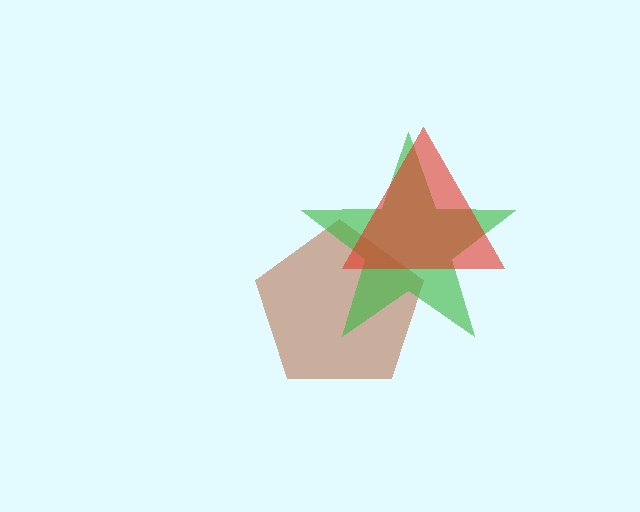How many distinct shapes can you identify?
There are 3 distinct shapes: a brown pentagon, a green star, a red triangle.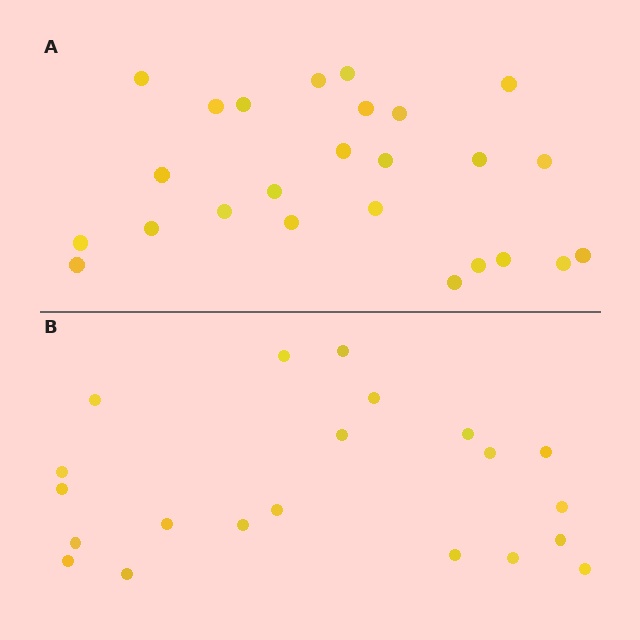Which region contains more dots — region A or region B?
Region A (the top region) has more dots.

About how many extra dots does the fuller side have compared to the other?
Region A has about 4 more dots than region B.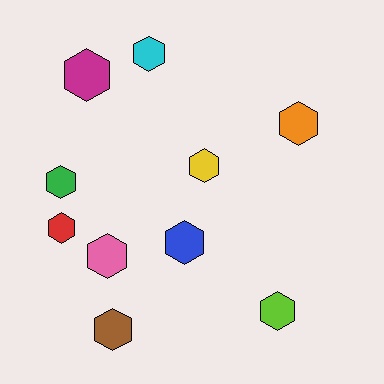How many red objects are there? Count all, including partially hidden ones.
There is 1 red object.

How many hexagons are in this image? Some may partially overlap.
There are 10 hexagons.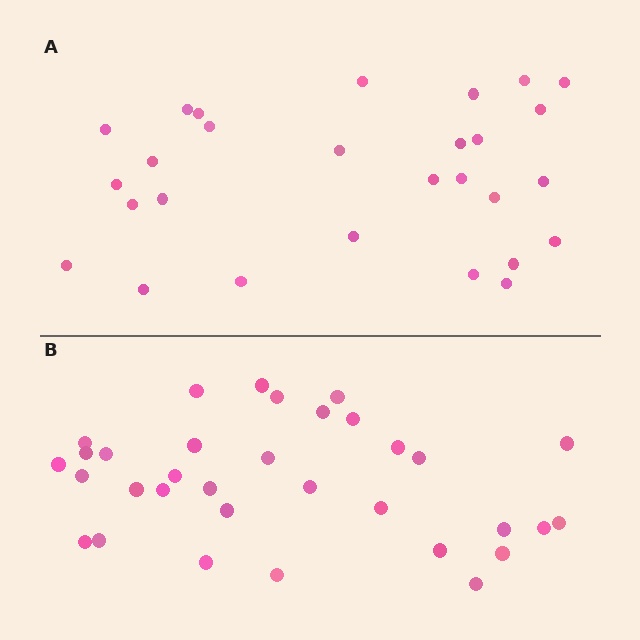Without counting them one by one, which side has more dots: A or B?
Region B (the bottom region) has more dots.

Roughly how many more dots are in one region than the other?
Region B has about 5 more dots than region A.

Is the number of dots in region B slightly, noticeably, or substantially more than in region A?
Region B has only slightly more — the two regions are fairly close. The ratio is roughly 1.2 to 1.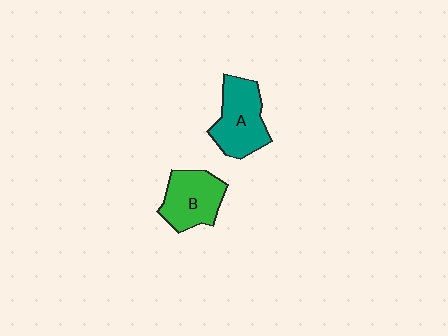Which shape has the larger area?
Shape A (teal).